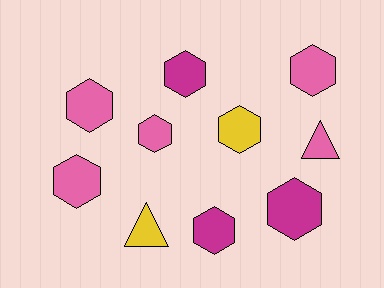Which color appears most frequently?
Pink, with 5 objects.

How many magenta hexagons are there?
There are 3 magenta hexagons.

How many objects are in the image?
There are 10 objects.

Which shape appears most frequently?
Hexagon, with 8 objects.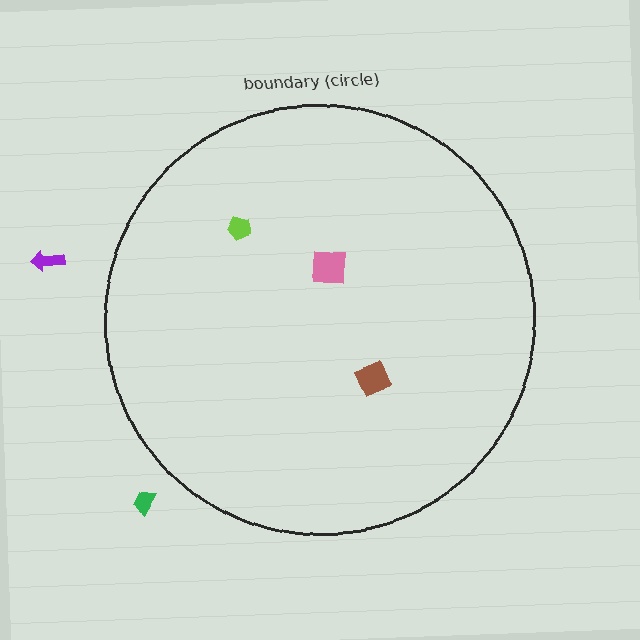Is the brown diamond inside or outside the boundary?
Inside.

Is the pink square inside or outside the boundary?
Inside.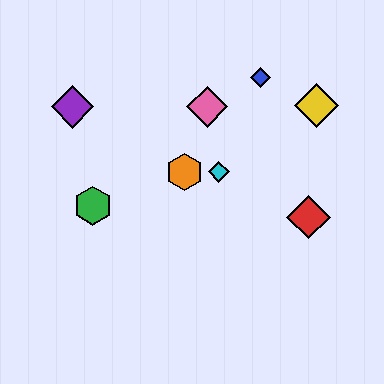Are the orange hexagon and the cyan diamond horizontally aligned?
Yes, both are at y≈172.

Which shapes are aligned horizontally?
The orange hexagon, the cyan diamond are aligned horizontally.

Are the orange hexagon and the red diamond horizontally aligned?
No, the orange hexagon is at y≈172 and the red diamond is at y≈217.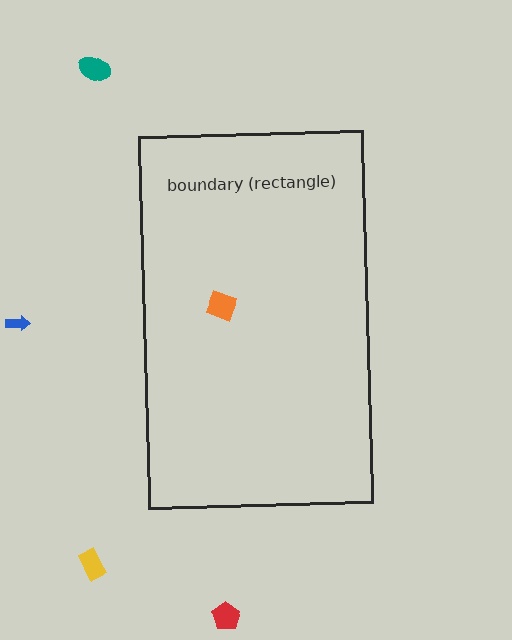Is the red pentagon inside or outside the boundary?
Outside.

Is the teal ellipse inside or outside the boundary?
Outside.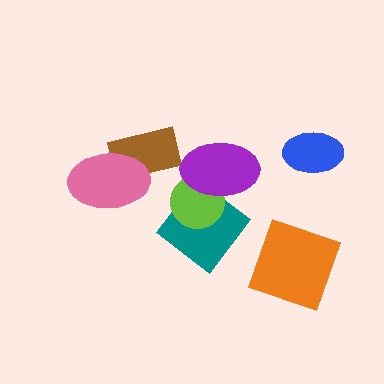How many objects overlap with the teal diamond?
2 objects overlap with the teal diamond.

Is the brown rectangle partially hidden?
Yes, it is partially covered by another shape.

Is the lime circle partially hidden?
Yes, it is partially covered by another shape.